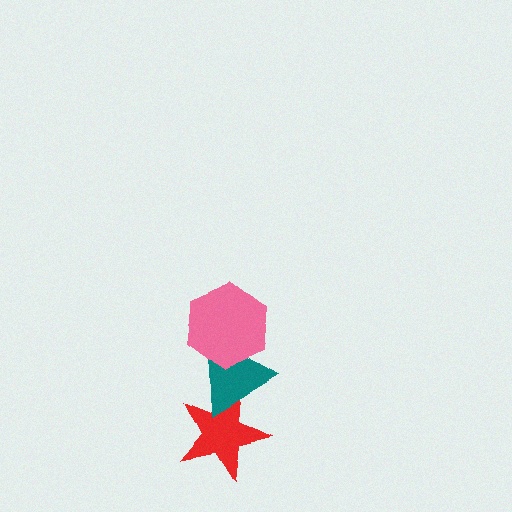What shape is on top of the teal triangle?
The pink hexagon is on top of the teal triangle.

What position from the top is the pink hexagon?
The pink hexagon is 1st from the top.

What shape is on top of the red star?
The teal triangle is on top of the red star.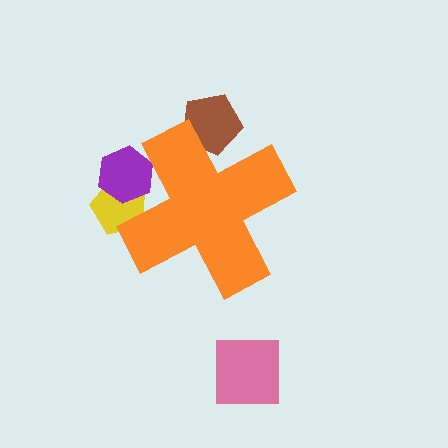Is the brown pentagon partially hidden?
Yes, the brown pentagon is partially hidden behind the orange cross.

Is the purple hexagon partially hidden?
Yes, the purple hexagon is partially hidden behind the orange cross.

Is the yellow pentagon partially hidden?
Yes, the yellow pentagon is partially hidden behind the orange cross.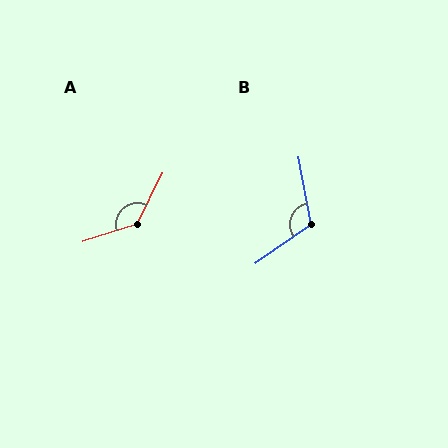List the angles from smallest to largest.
B (114°), A (134°).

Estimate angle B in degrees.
Approximately 114 degrees.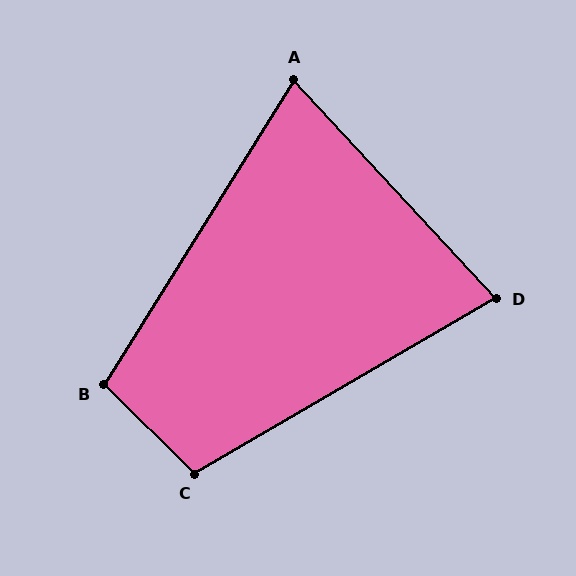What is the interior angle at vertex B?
Approximately 103 degrees (obtuse).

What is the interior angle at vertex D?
Approximately 77 degrees (acute).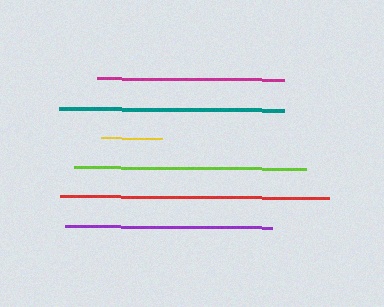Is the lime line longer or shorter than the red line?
The red line is longer than the lime line.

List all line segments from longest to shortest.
From longest to shortest: red, lime, teal, purple, magenta, yellow.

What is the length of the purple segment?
The purple segment is approximately 207 pixels long.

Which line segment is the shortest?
The yellow line is the shortest at approximately 61 pixels.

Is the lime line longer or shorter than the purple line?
The lime line is longer than the purple line.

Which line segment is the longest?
The red line is the longest at approximately 269 pixels.